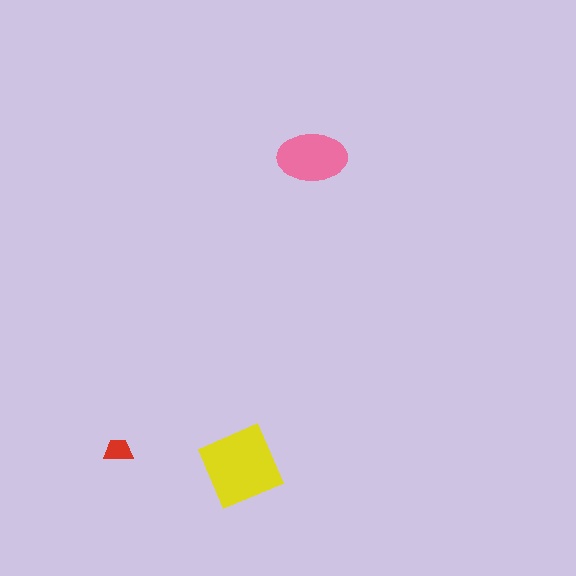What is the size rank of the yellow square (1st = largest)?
1st.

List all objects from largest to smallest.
The yellow square, the pink ellipse, the red trapezoid.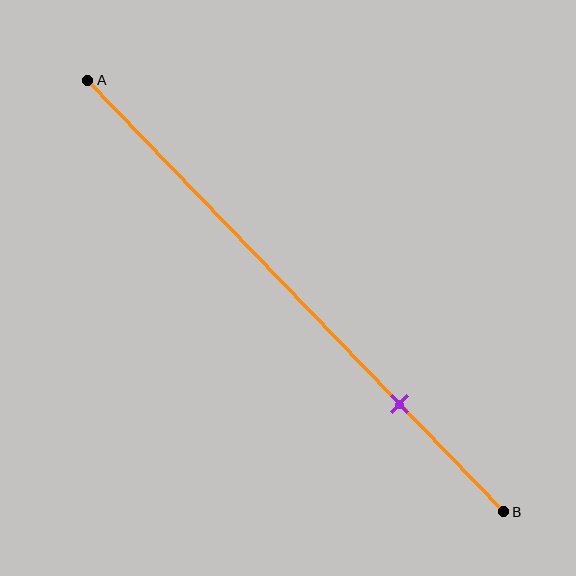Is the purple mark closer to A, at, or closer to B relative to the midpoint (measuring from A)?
The purple mark is closer to point B than the midpoint of segment AB.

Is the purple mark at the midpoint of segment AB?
No, the mark is at about 75% from A, not at the 50% midpoint.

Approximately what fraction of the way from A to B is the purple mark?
The purple mark is approximately 75% of the way from A to B.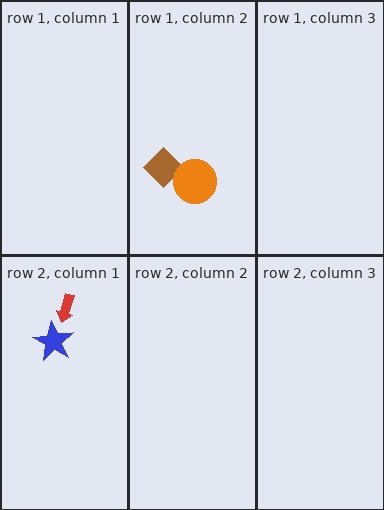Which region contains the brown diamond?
The row 1, column 2 region.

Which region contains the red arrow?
The row 2, column 1 region.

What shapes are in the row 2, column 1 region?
The red arrow, the blue star.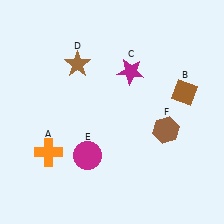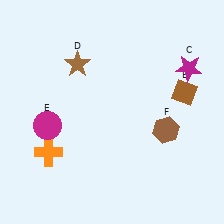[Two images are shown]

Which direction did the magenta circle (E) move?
The magenta circle (E) moved left.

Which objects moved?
The objects that moved are: the magenta star (C), the magenta circle (E).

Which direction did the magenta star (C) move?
The magenta star (C) moved right.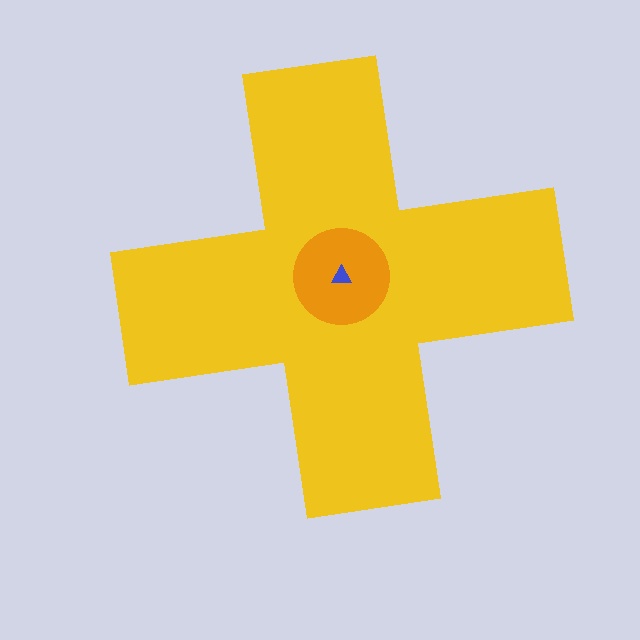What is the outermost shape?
The yellow cross.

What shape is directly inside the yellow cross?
The orange circle.